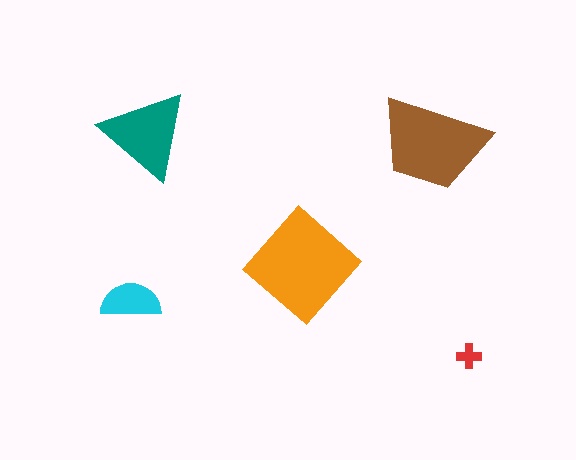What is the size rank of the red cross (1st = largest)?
5th.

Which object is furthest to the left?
The cyan semicircle is leftmost.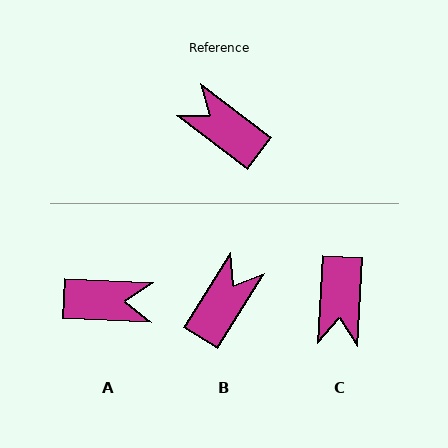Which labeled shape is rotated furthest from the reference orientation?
A, about 146 degrees away.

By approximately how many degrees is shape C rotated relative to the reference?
Approximately 124 degrees counter-clockwise.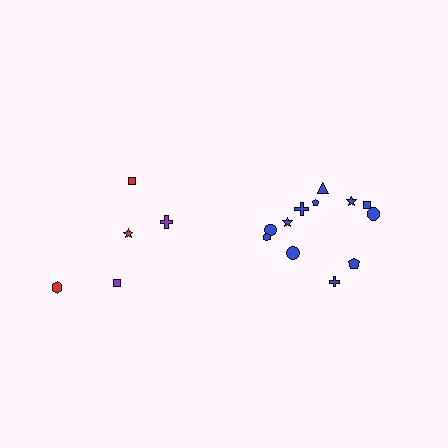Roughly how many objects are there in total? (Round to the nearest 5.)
Roughly 15 objects in total.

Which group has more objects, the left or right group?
The right group.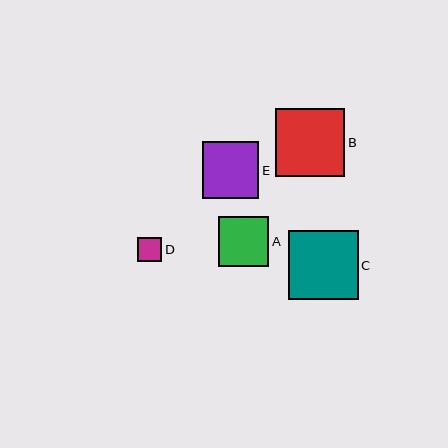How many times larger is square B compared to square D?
Square B is approximately 2.9 times the size of square D.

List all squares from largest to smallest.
From largest to smallest: C, B, E, A, D.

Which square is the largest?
Square C is the largest with a size of approximately 69 pixels.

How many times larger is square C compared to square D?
Square C is approximately 2.9 times the size of square D.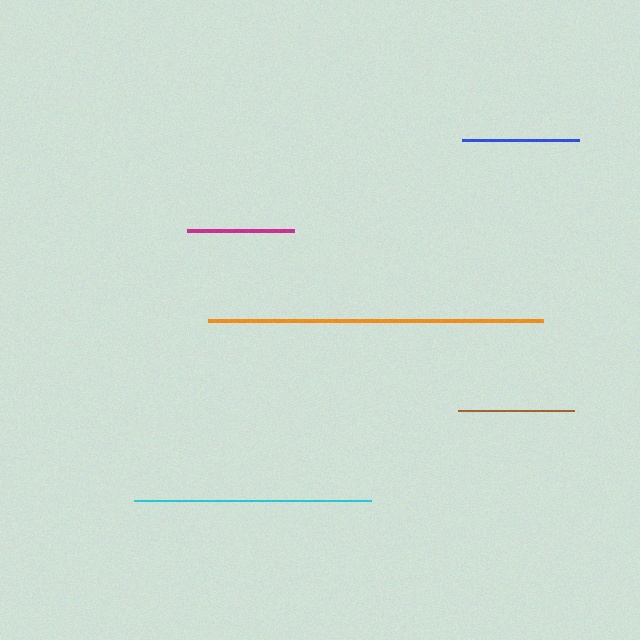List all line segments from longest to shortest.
From longest to shortest: orange, cyan, blue, brown, magenta.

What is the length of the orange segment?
The orange segment is approximately 335 pixels long.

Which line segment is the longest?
The orange line is the longest at approximately 335 pixels.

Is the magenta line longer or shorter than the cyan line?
The cyan line is longer than the magenta line.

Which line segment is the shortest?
The magenta line is the shortest at approximately 107 pixels.